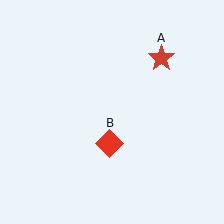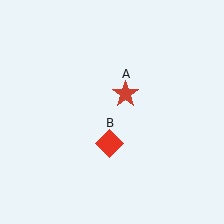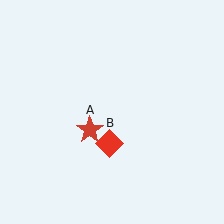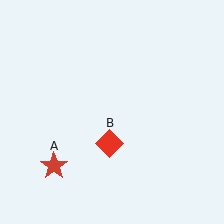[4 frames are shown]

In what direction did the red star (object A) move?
The red star (object A) moved down and to the left.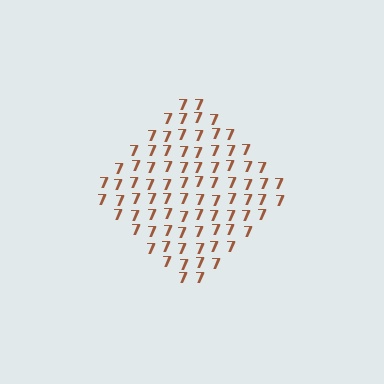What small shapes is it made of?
It is made of small digit 7's.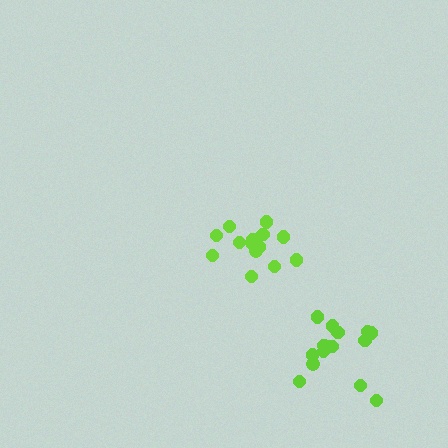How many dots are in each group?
Group 1: 14 dots, Group 2: 15 dots (29 total).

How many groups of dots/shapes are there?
There are 2 groups.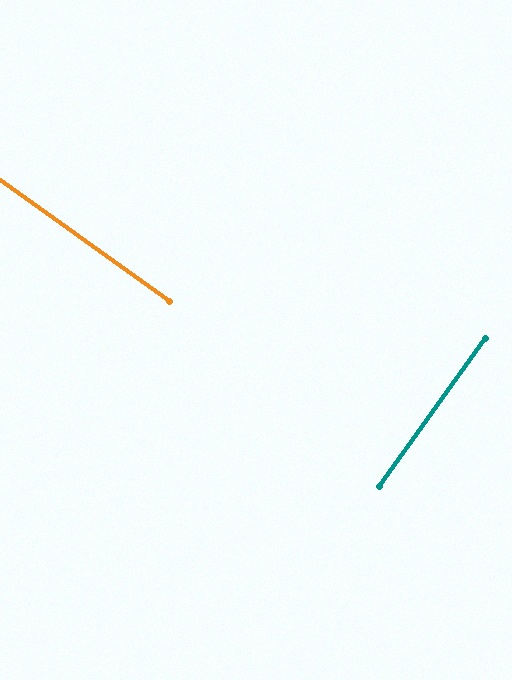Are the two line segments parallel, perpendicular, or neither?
Perpendicular — they meet at approximately 90°.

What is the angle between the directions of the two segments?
Approximately 90 degrees.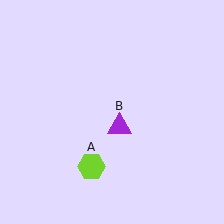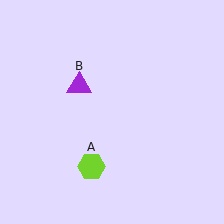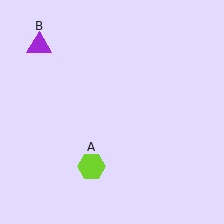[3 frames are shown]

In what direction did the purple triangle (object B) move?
The purple triangle (object B) moved up and to the left.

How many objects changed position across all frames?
1 object changed position: purple triangle (object B).